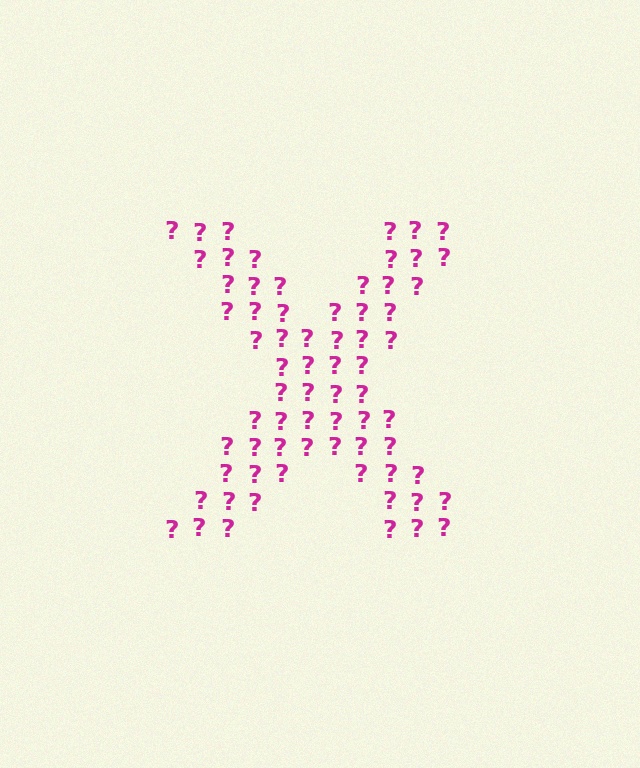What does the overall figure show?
The overall figure shows the letter X.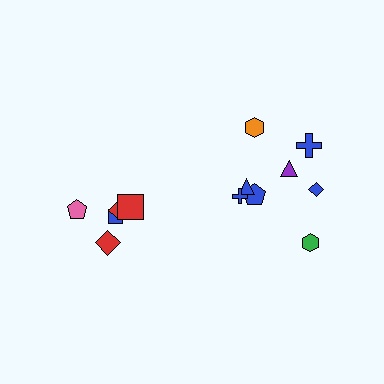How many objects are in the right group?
There are 8 objects.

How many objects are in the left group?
There are 5 objects.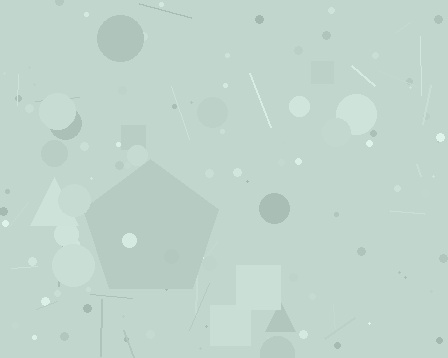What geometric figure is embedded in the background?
A pentagon is embedded in the background.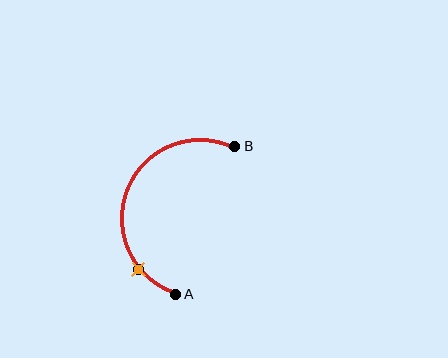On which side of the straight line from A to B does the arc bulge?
The arc bulges to the left of the straight line connecting A and B.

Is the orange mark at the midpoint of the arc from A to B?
No. The orange mark lies on the arc but is closer to endpoint A. The arc midpoint would be at the point on the curve equidistant along the arc from both A and B.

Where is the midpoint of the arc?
The arc midpoint is the point on the curve farthest from the straight line joining A and B. It sits to the left of that line.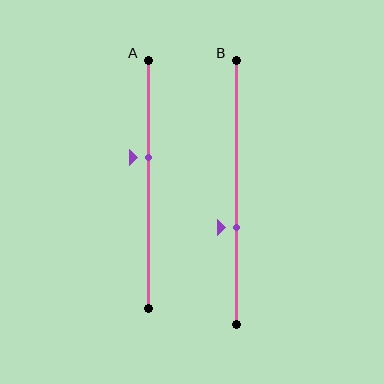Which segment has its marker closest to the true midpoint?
Segment A has its marker closest to the true midpoint.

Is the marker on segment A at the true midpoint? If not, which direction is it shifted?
No, the marker on segment A is shifted upward by about 11% of the segment length.